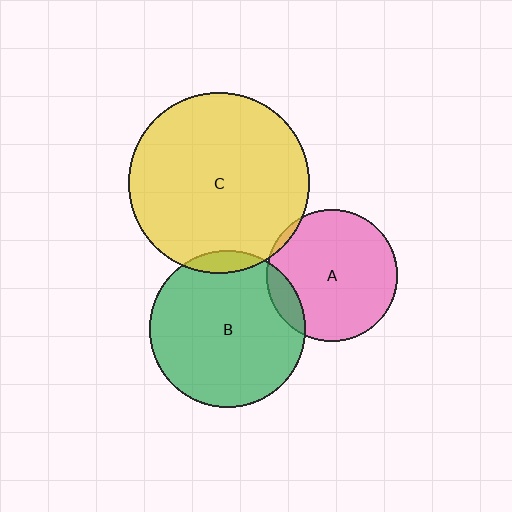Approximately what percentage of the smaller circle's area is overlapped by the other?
Approximately 5%.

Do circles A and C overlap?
Yes.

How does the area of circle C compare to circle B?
Approximately 1.3 times.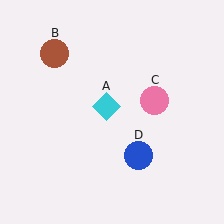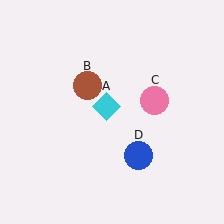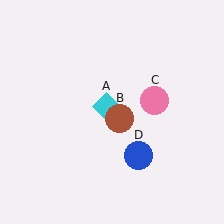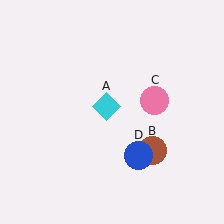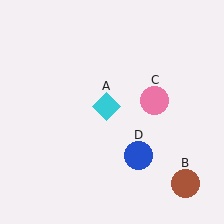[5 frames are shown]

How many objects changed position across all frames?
1 object changed position: brown circle (object B).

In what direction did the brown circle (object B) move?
The brown circle (object B) moved down and to the right.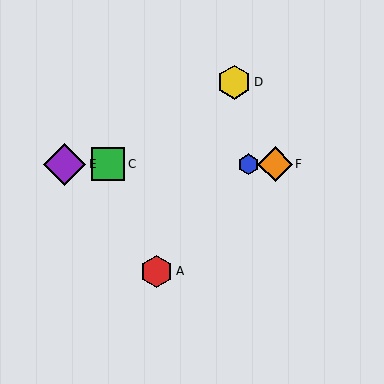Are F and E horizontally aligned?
Yes, both are at y≈164.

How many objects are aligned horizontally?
4 objects (B, C, E, F) are aligned horizontally.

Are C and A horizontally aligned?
No, C is at y≈164 and A is at y≈271.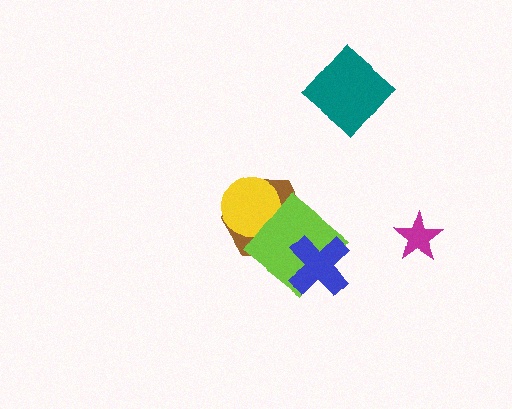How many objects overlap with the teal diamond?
0 objects overlap with the teal diamond.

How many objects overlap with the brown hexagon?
2 objects overlap with the brown hexagon.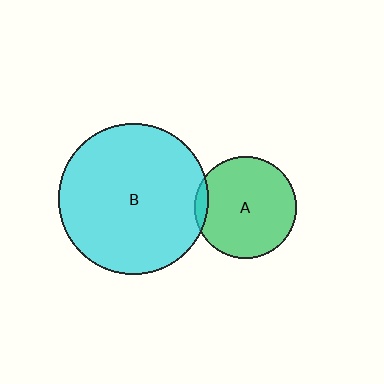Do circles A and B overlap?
Yes.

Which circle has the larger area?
Circle B (cyan).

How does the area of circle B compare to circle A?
Approximately 2.2 times.